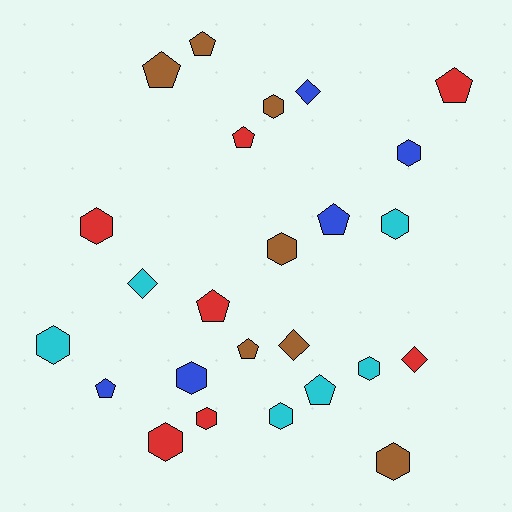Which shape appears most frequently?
Hexagon, with 12 objects.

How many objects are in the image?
There are 25 objects.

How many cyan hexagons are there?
There are 4 cyan hexagons.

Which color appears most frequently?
Red, with 7 objects.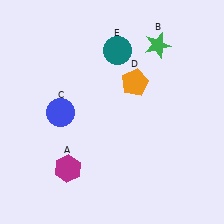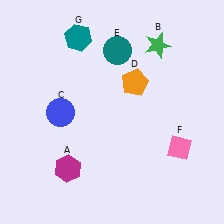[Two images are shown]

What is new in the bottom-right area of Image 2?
A pink diamond (F) was added in the bottom-right area of Image 2.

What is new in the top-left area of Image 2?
A teal hexagon (G) was added in the top-left area of Image 2.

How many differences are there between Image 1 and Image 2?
There are 2 differences between the two images.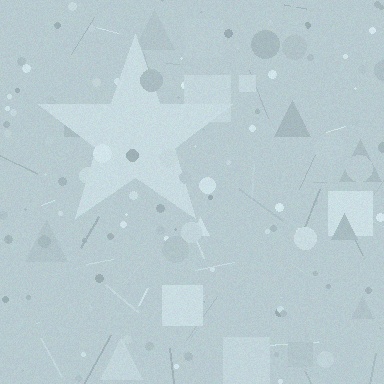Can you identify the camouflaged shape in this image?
The camouflaged shape is a star.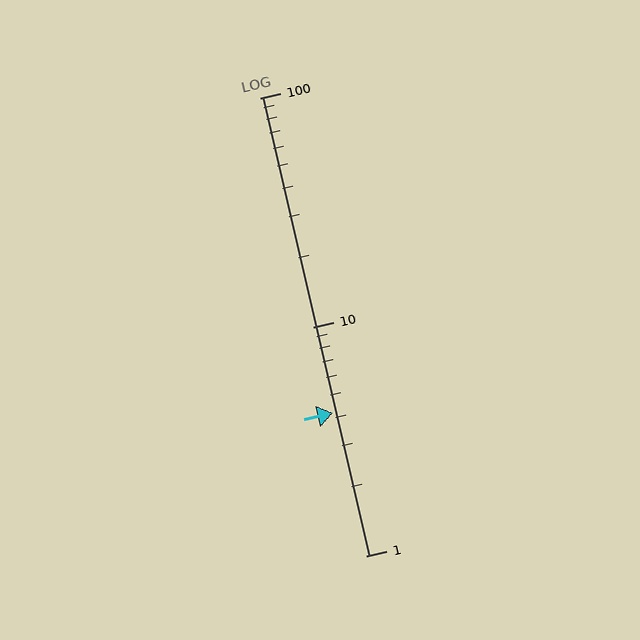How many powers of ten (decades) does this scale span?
The scale spans 2 decades, from 1 to 100.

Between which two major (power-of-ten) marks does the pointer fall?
The pointer is between 1 and 10.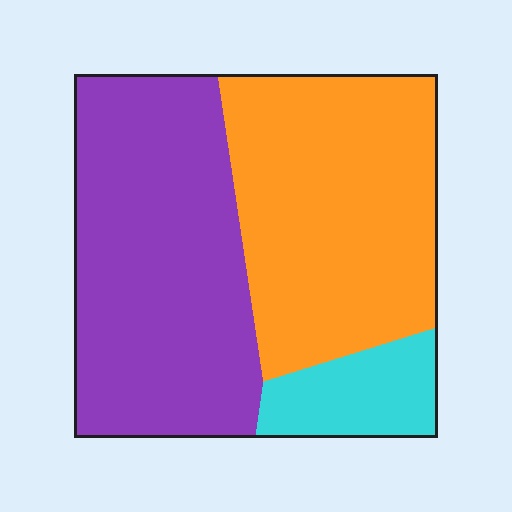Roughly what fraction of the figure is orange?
Orange takes up about two fifths (2/5) of the figure.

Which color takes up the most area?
Purple, at roughly 45%.